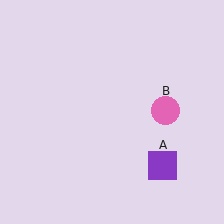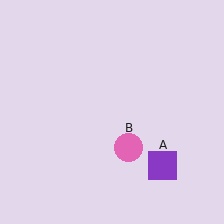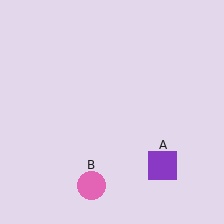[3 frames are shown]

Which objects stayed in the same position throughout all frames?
Purple square (object A) remained stationary.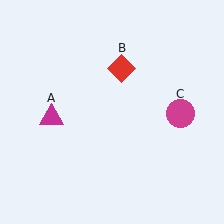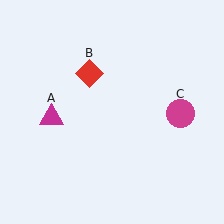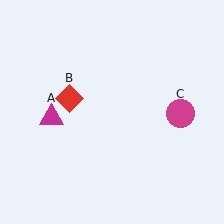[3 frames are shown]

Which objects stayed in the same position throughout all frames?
Magenta triangle (object A) and magenta circle (object C) remained stationary.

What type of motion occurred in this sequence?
The red diamond (object B) rotated counterclockwise around the center of the scene.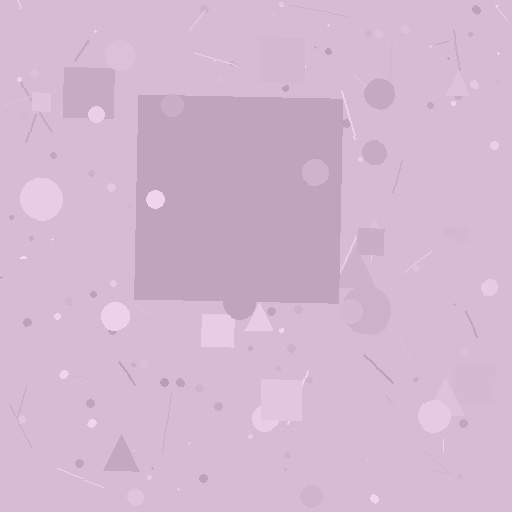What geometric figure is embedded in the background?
A square is embedded in the background.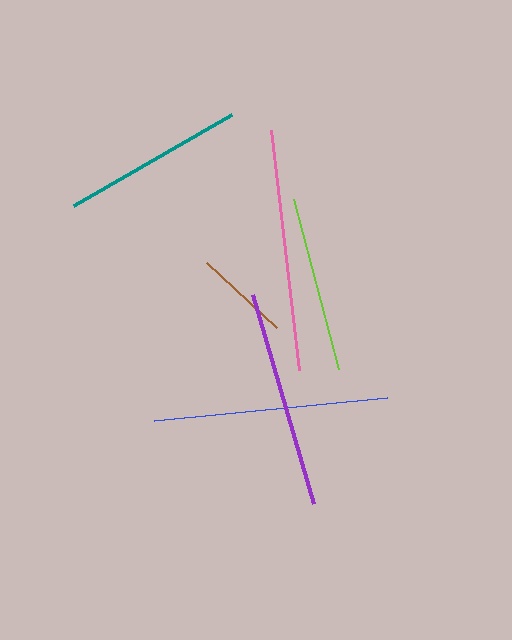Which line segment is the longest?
The pink line is the longest at approximately 242 pixels.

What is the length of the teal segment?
The teal segment is approximately 183 pixels long.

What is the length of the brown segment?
The brown segment is approximately 96 pixels long.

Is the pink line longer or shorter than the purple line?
The pink line is longer than the purple line.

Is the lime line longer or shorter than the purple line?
The purple line is longer than the lime line.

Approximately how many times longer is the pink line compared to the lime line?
The pink line is approximately 1.4 times the length of the lime line.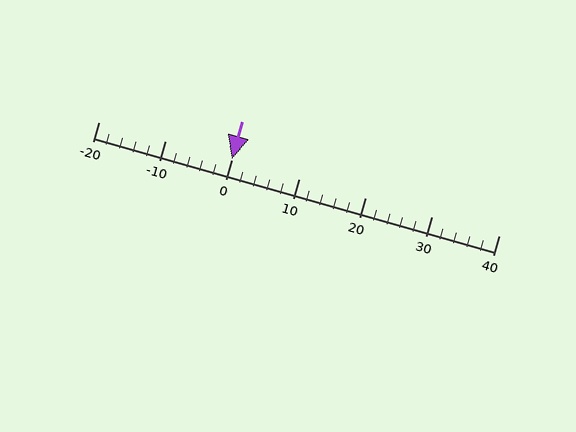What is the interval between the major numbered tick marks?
The major tick marks are spaced 10 units apart.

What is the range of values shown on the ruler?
The ruler shows values from -20 to 40.